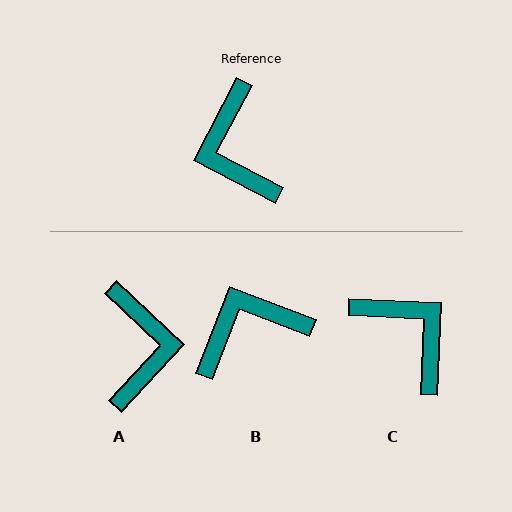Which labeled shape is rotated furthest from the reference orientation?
A, about 165 degrees away.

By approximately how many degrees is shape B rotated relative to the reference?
Approximately 83 degrees clockwise.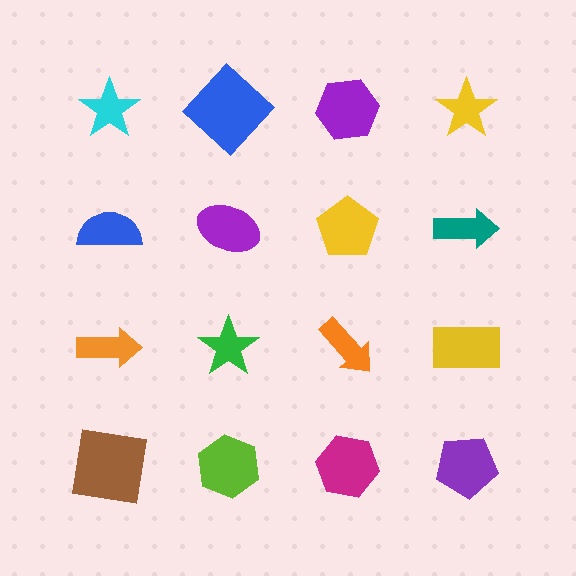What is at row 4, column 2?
A lime hexagon.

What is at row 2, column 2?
A purple ellipse.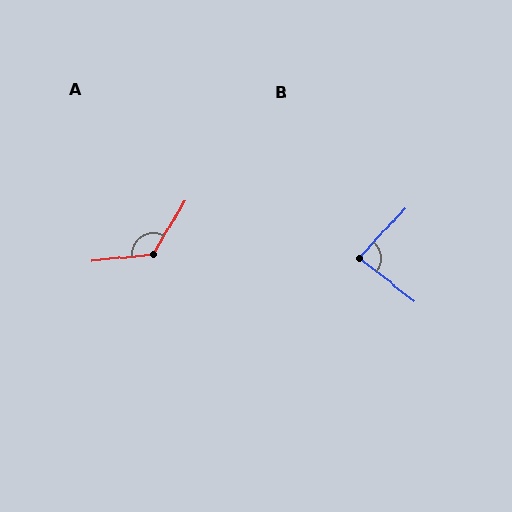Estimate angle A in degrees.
Approximately 126 degrees.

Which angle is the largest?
A, at approximately 126 degrees.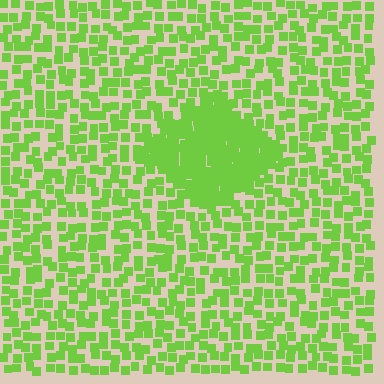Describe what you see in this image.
The image contains small lime elements arranged at two different densities. A diamond-shaped region is visible where the elements are more densely packed than the surrounding area.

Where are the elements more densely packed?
The elements are more densely packed inside the diamond boundary.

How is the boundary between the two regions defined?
The boundary is defined by a change in element density (approximately 2.7x ratio). All elements are the same color, size, and shape.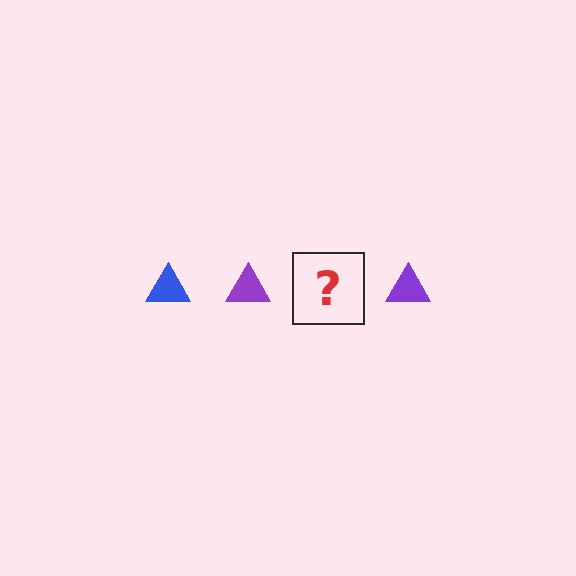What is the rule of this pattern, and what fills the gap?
The rule is that the pattern cycles through blue, purple triangles. The gap should be filled with a blue triangle.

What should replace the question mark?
The question mark should be replaced with a blue triangle.